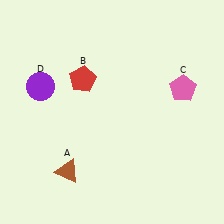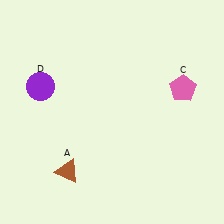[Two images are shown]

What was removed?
The red pentagon (B) was removed in Image 2.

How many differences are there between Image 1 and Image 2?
There is 1 difference between the two images.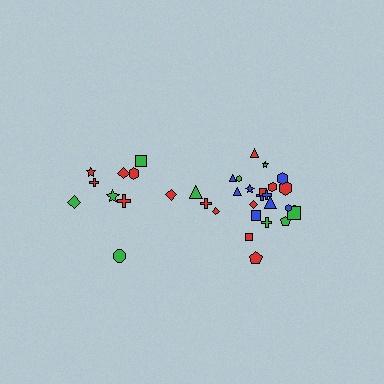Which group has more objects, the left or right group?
The right group.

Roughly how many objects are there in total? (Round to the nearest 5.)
Roughly 35 objects in total.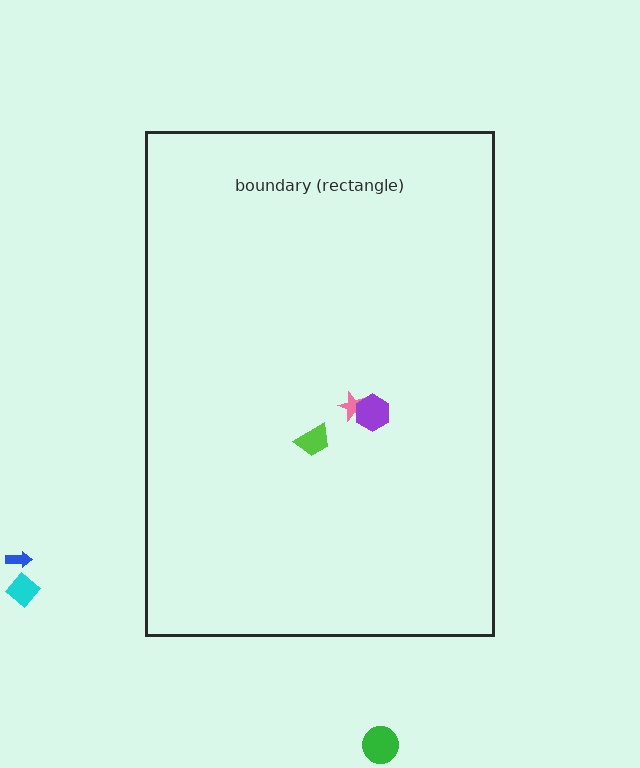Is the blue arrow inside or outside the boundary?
Outside.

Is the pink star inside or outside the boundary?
Inside.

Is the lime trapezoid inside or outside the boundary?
Inside.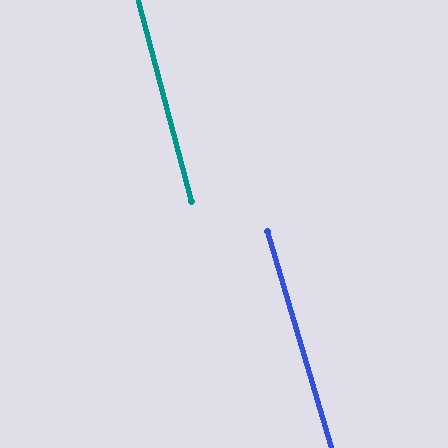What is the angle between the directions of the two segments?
Approximately 2 degrees.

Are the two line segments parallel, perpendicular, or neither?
Parallel — their directions differ by only 1.7°.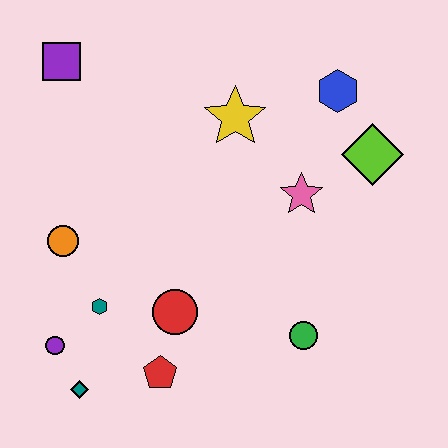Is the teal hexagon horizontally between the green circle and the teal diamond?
Yes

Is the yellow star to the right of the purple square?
Yes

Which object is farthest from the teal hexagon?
The blue hexagon is farthest from the teal hexagon.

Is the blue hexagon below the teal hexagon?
No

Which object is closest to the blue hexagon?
The lime diamond is closest to the blue hexagon.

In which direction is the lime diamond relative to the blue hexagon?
The lime diamond is below the blue hexagon.